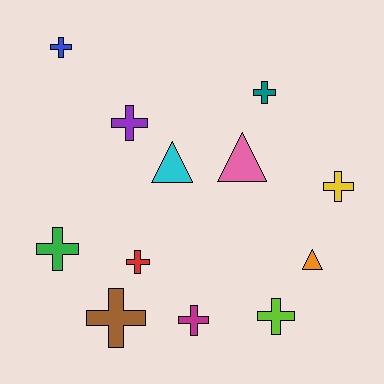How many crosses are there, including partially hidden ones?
There are 9 crosses.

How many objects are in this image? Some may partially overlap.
There are 12 objects.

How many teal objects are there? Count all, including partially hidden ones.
There is 1 teal object.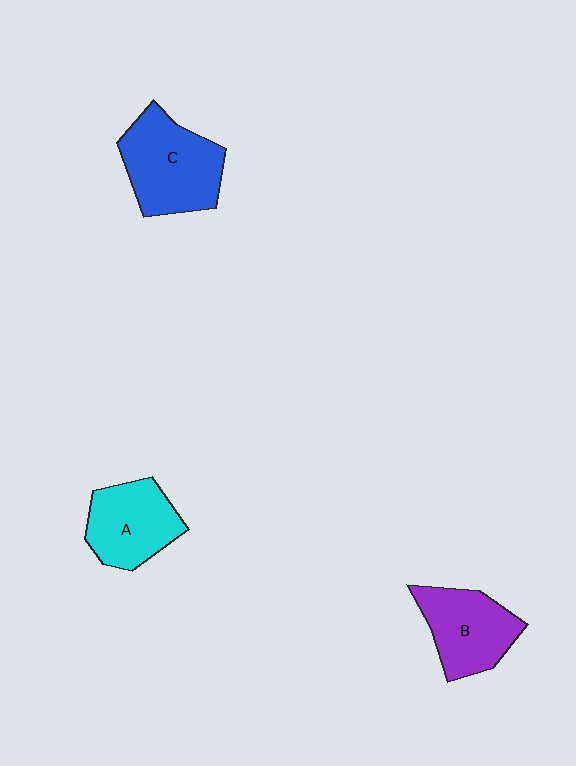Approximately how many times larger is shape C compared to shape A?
Approximately 1.2 times.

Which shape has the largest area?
Shape C (blue).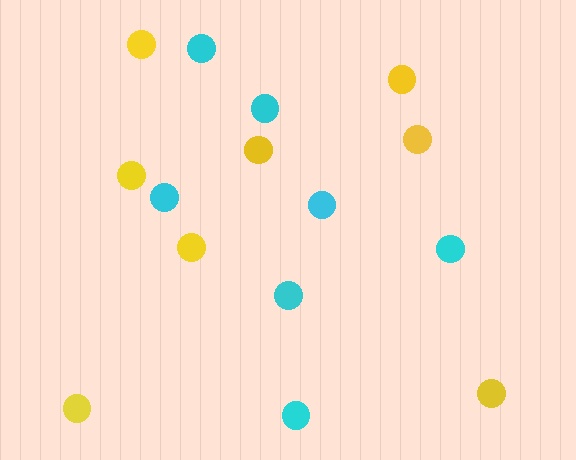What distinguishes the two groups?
There are 2 groups: one group of yellow circles (8) and one group of cyan circles (7).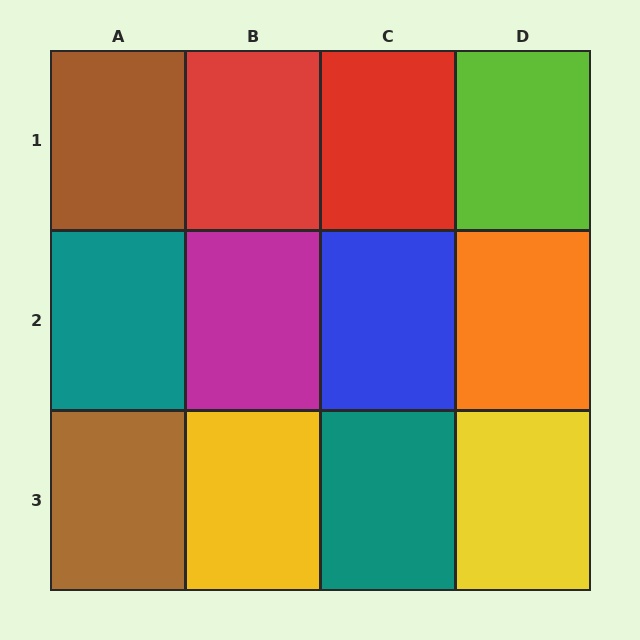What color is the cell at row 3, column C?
Teal.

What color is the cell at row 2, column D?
Orange.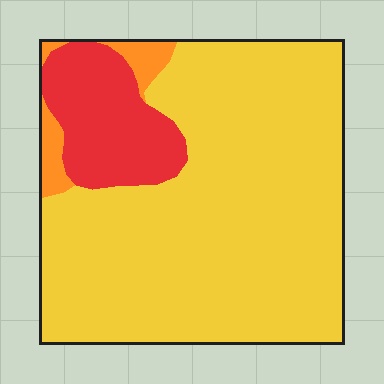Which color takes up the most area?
Yellow, at roughly 80%.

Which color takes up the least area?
Orange, at roughly 5%.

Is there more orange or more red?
Red.